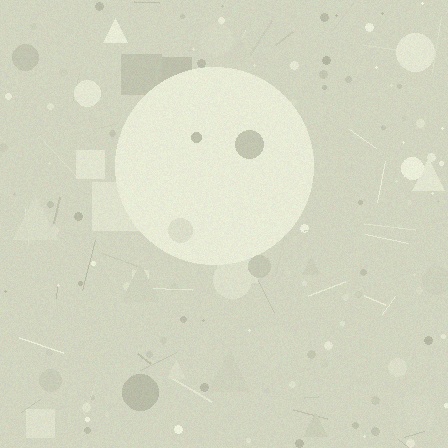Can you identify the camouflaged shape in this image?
The camouflaged shape is a circle.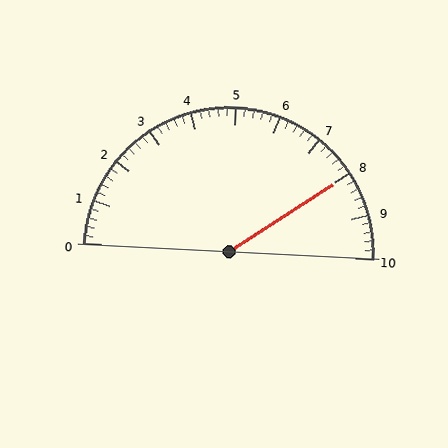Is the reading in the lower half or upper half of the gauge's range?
The reading is in the upper half of the range (0 to 10).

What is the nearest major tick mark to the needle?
The nearest major tick mark is 8.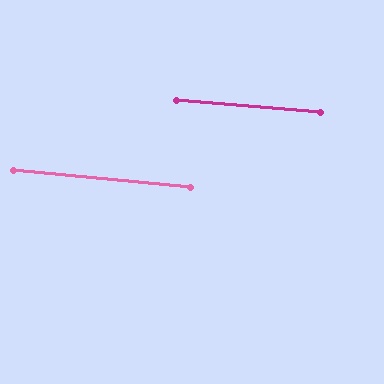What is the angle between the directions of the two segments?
Approximately 0 degrees.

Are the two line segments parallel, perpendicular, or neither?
Parallel — their directions differ by only 0.3°.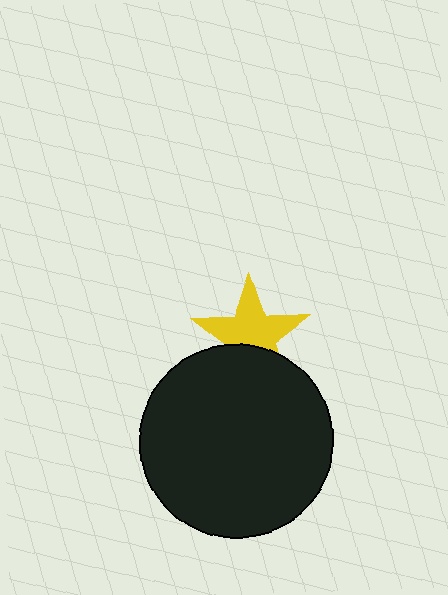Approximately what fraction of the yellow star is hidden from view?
Roughly 35% of the yellow star is hidden behind the black circle.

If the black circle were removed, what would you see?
You would see the complete yellow star.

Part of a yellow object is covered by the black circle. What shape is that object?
It is a star.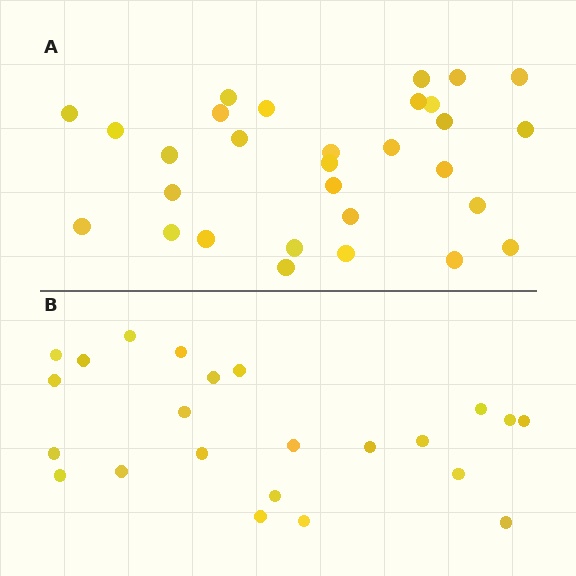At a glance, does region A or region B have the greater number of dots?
Region A (the top region) has more dots.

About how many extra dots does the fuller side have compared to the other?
Region A has roughly 8 or so more dots than region B.